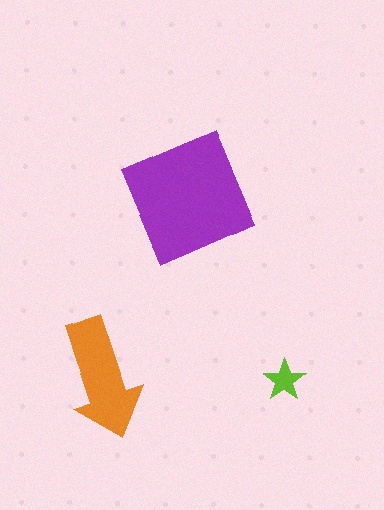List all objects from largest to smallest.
The purple square, the orange arrow, the lime star.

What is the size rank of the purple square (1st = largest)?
1st.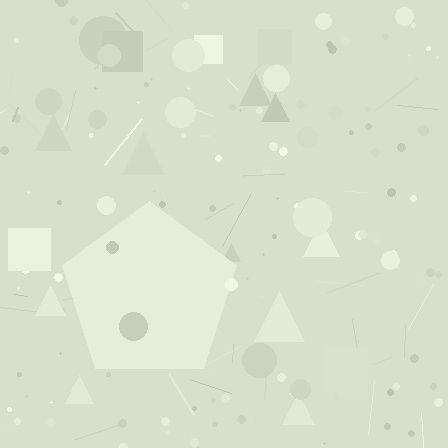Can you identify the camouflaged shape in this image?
The camouflaged shape is a pentagon.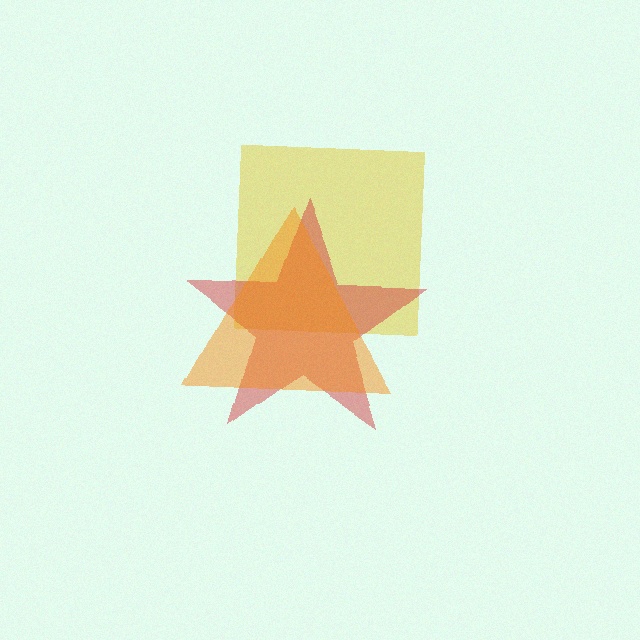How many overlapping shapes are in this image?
There are 3 overlapping shapes in the image.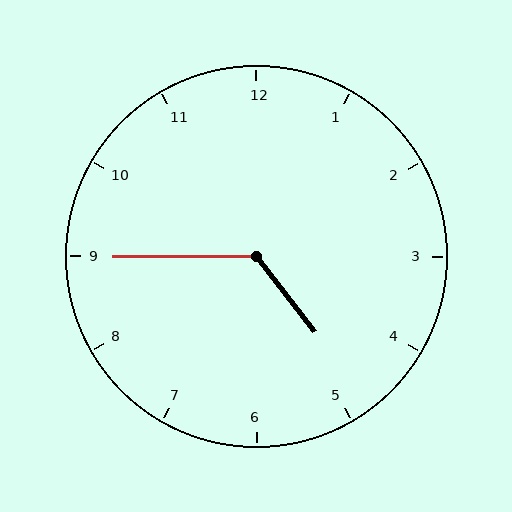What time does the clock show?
4:45.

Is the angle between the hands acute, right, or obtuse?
It is obtuse.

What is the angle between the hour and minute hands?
Approximately 128 degrees.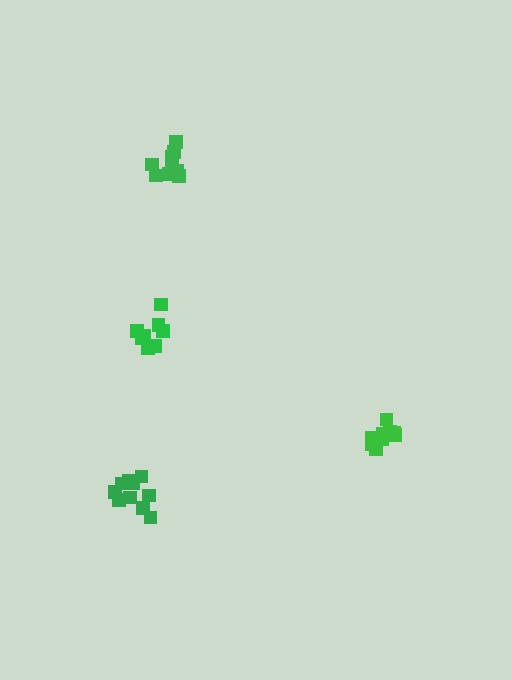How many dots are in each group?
Group 1: 9 dots, Group 2: 11 dots, Group 3: 10 dots, Group 4: 8 dots (38 total).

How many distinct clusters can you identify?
There are 4 distinct clusters.